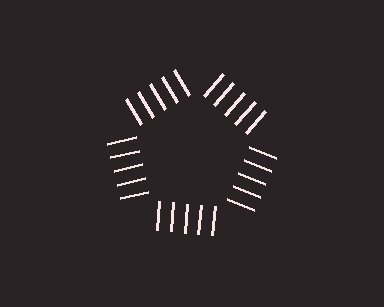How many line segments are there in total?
25 — 5 along each of the 5 edges.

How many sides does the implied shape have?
5 sides — the line-ends trace a pentagon.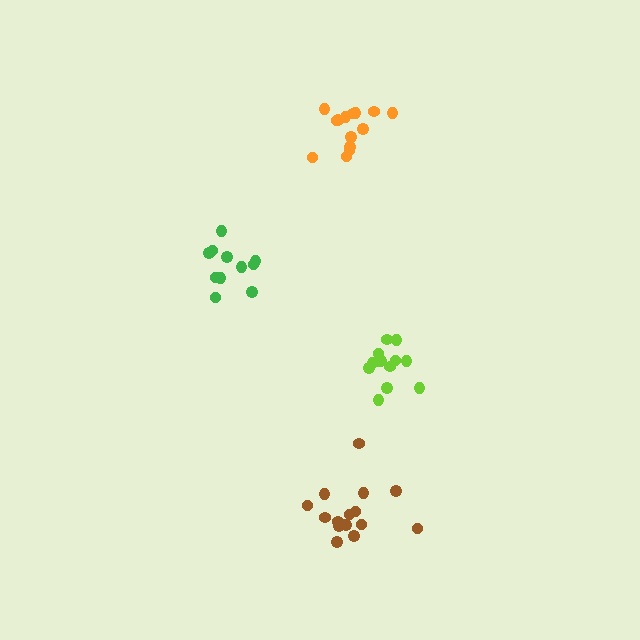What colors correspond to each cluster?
The clusters are colored: lime, green, brown, orange.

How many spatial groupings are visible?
There are 4 spatial groupings.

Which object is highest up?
The orange cluster is topmost.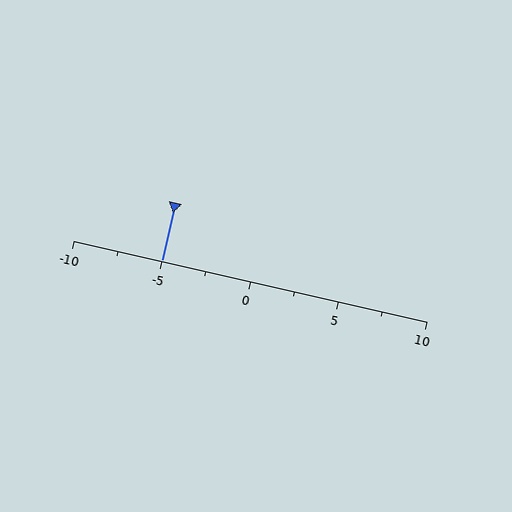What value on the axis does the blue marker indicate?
The marker indicates approximately -5.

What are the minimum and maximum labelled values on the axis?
The axis runs from -10 to 10.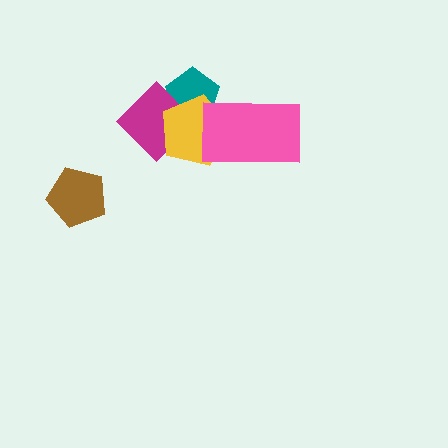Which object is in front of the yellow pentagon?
The pink rectangle is in front of the yellow pentagon.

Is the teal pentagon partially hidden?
Yes, it is partially covered by another shape.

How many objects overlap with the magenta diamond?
2 objects overlap with the magenta diamond.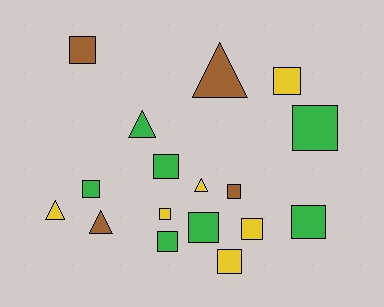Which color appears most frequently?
Green, with 7 objects.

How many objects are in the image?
There are 17 objects.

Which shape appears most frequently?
Square, with 12 objects.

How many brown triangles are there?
There are 2 brown triangles.